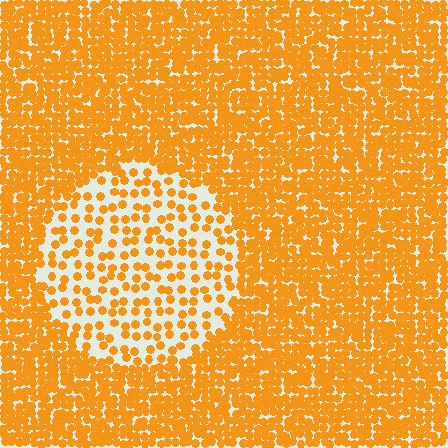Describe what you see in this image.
The image contains small orange elements arranged at two different densities. A circle-shaped region is visible where the elements are less densely packed than the surrounding area.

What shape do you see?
I see a circle.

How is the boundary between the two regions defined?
The boundary is defined by a change in element density (approximately 2.5x ratio). All elements are the same color, size, and shape.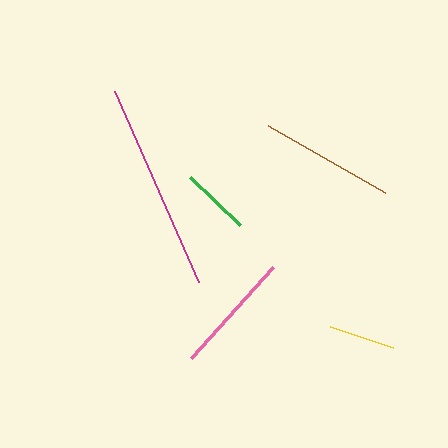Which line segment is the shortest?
The yellow line is the shortest at approximately 67 pixels.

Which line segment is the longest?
The magenta line is the longest at approximately 208 pixels.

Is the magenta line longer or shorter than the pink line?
The magenta line is longer than the pink line.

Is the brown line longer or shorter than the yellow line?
The brown line is longer than the yellow line.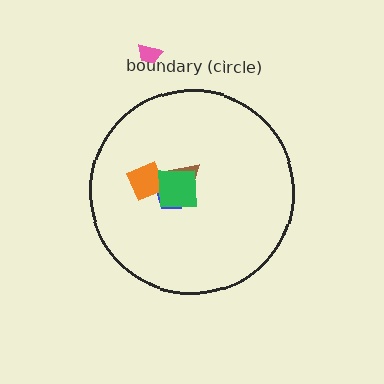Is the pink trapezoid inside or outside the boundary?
Outside.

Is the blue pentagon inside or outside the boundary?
Inside.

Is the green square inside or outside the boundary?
Inside.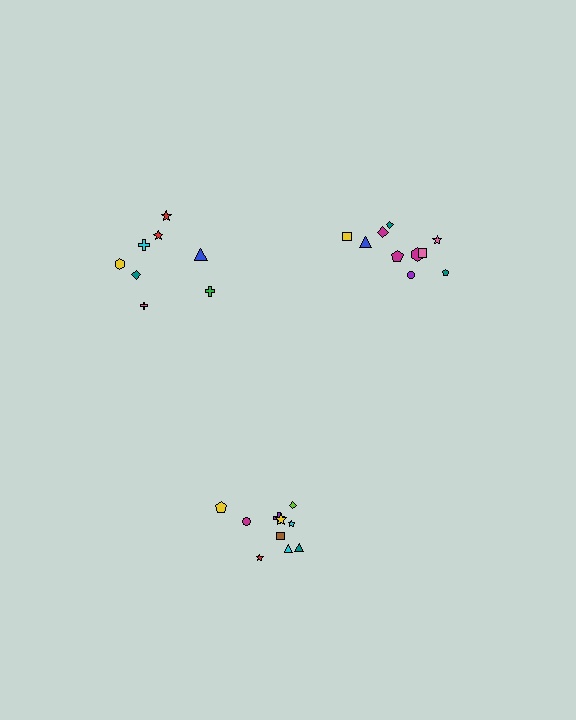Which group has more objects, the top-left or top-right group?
The top-right group.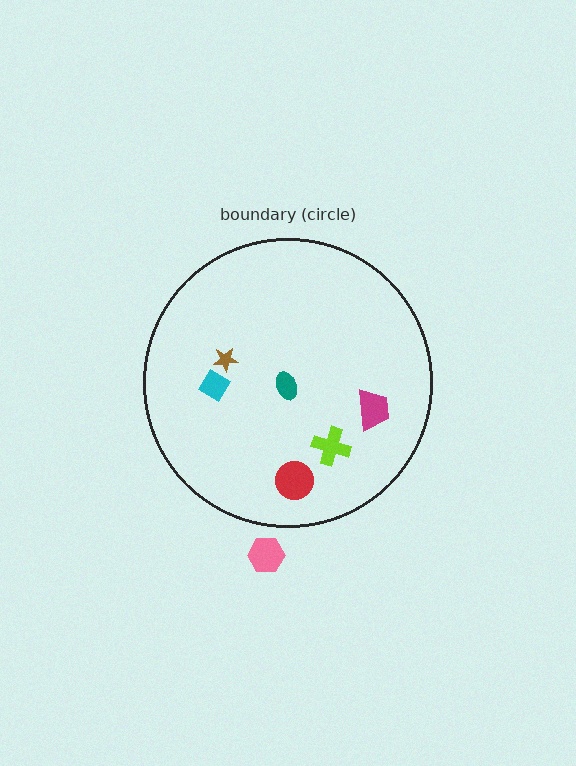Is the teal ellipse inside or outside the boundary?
Inside.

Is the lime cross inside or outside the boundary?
Inside.